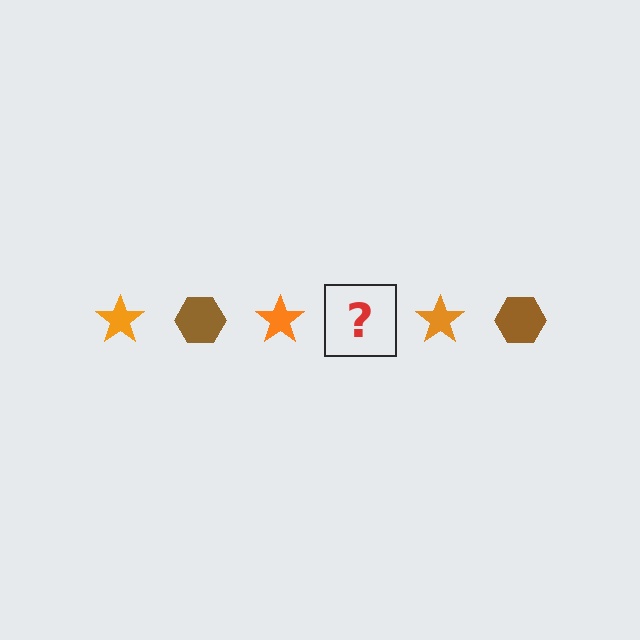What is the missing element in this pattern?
The missing element is a brown hexagon.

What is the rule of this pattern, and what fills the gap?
The rule is that the pattern alternates between orange star and brown hexagon. The gap should be filled with a brown hexagon.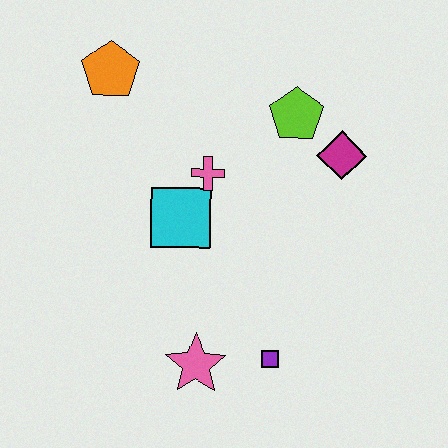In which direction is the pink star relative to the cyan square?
The pink star is below the cyan square.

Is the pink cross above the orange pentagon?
No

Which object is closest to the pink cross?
The cyan square is closest to the pink cross.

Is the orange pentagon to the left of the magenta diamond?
Yes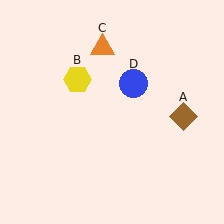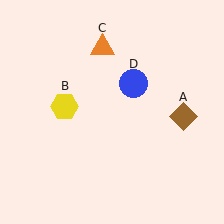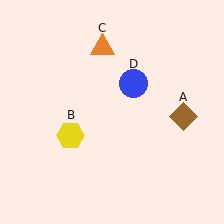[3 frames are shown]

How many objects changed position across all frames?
1 object changed position: yellow hexagon (object B).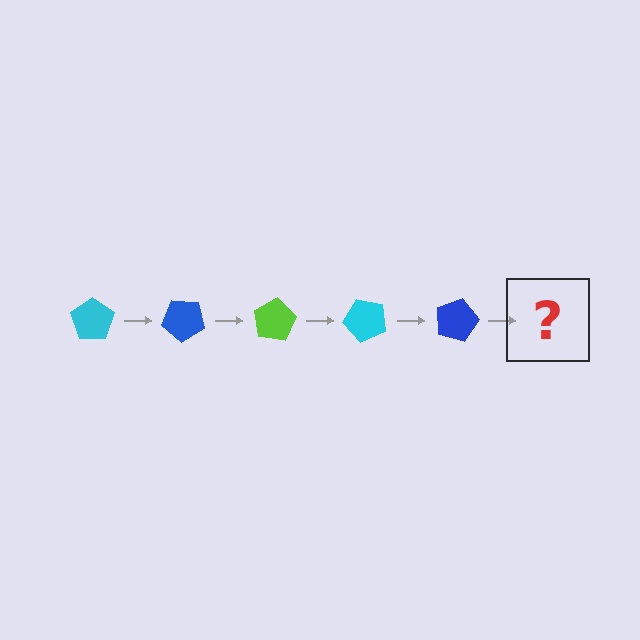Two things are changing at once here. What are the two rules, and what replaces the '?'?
The two rules are that it rotates 40 degrees each step and the color cycles through cyan, blue, and lime. The '?' should be a lime pentagon, rotated 200 degrees from the start.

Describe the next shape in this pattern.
It should be a lime pentagon, rotated 200 degrees from the start.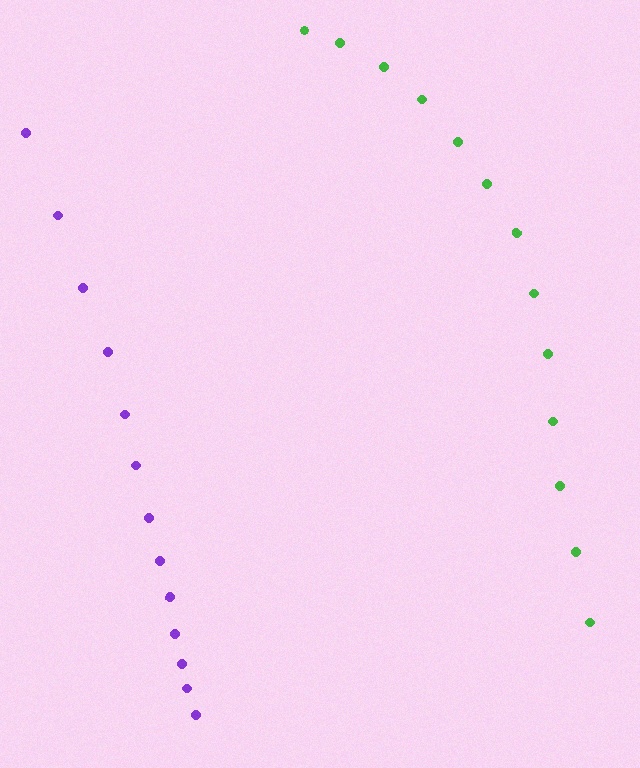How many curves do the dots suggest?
There are 2 distinct paths.